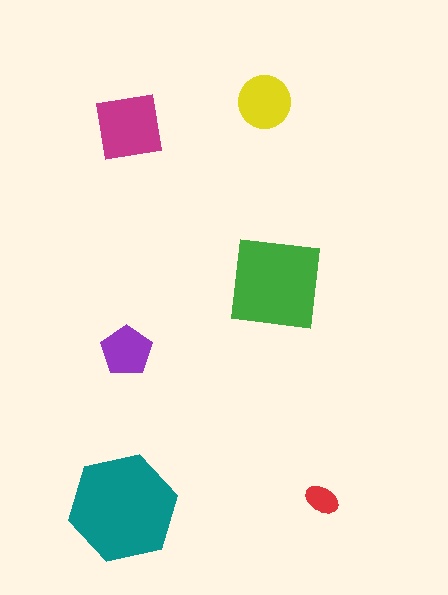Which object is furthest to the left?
The teal hexagon is leftmost.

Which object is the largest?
The teal hexagon.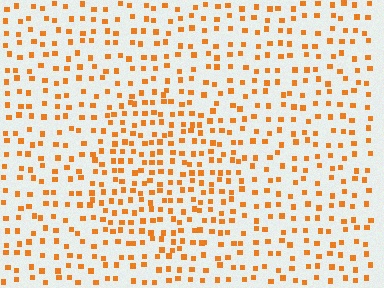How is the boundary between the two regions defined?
The boundary is defined by a change in element density (approximately 1.6x ratio). All elements are the same color, size, and shape.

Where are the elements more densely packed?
The elements are more densely packed inside the circle boundary.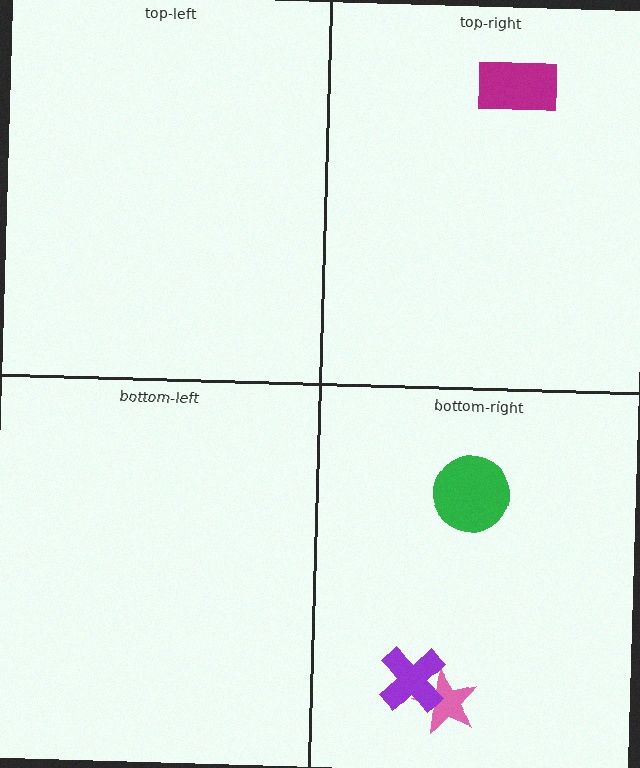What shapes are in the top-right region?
The magenta rectangle.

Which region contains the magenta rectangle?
The top-right region.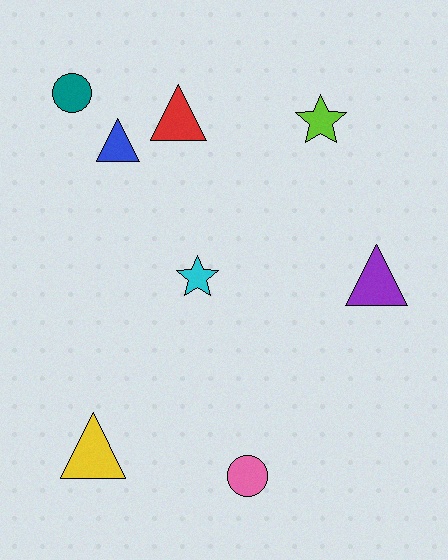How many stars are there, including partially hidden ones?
There are 2 stars.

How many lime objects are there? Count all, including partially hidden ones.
There is 1 lime object.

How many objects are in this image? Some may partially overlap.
There are 8 objects.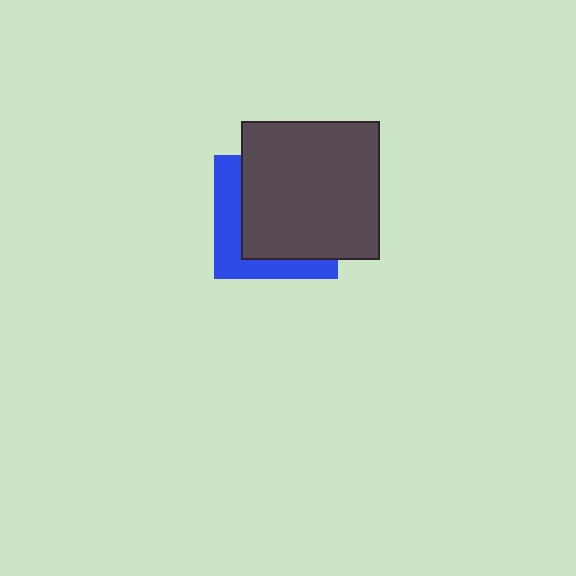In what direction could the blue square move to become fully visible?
The blue square could move toward the lower-left. That would shift it out from behind the dark gray square entirely.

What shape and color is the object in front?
The object in front is a dark gray square.